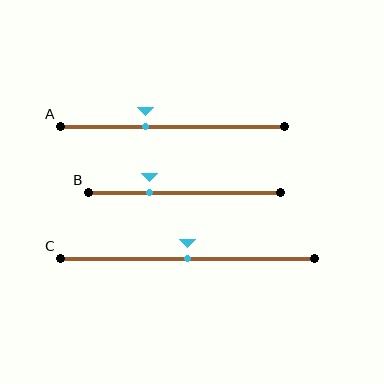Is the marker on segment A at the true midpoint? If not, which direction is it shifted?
No, the marker on segment A is shifted to the left by about 12% of the segment length.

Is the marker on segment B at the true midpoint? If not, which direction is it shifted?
No, the marker on segment B is shifted to the left by about 18% of the segment length.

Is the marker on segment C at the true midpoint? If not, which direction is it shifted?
Yes, the marker on segment C is at the true midpoint.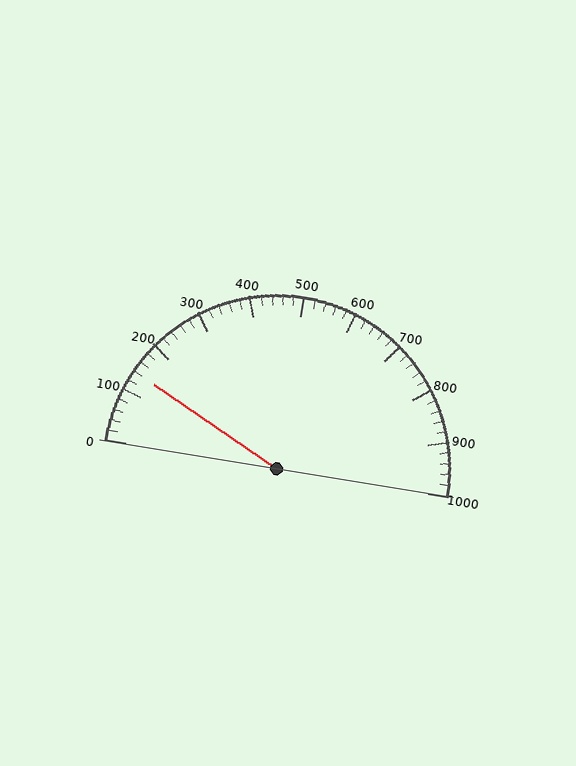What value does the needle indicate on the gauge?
The needle indicates approximately 140.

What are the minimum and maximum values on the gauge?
The gauge ranges from 0 to 1000.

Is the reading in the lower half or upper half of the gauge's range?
The reading is in the lower half of the range (0 to 1000).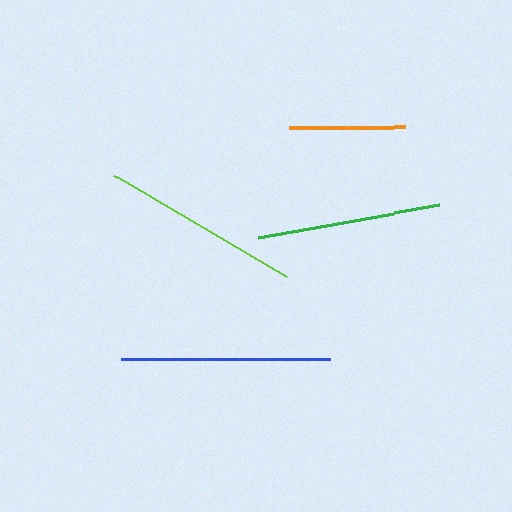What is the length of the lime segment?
The lime segment is approximately 201 pixels long.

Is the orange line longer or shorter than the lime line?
The lime line is longer than the orange line.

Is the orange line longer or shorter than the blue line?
The blue line is longer than the orange line.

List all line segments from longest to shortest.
From longest to shortest: blue, lime, green, orange.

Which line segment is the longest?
The blue line is the longest at approximately 209 pixels.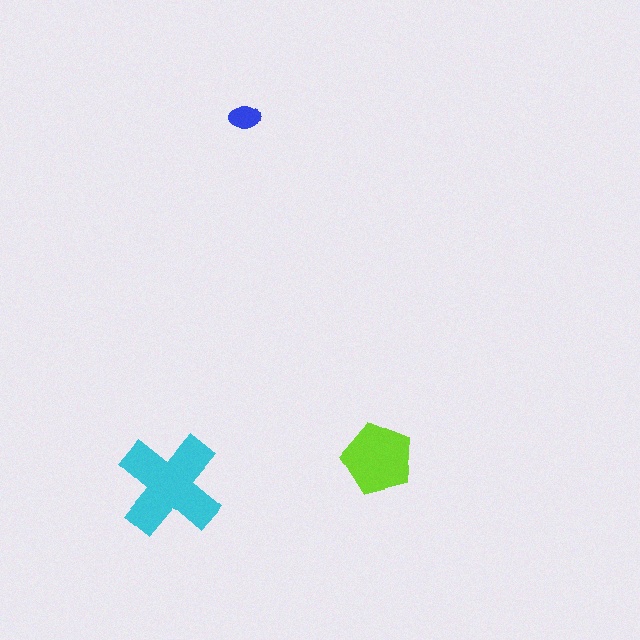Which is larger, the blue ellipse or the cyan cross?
The cyan cross.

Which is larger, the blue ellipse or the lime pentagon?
The lime pentagon.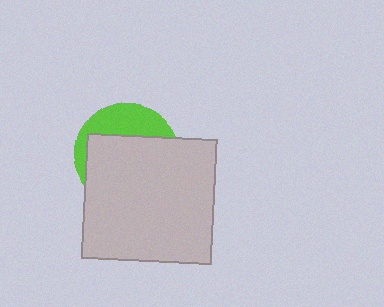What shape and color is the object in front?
The object in front is a light gray rectangle.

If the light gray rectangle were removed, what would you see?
You would see the complete lime circle.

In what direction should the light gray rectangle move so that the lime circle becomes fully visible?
The light gray rectangle should move down. That is the shortest direction to clear the overlap and leave the lime circle fully visible.